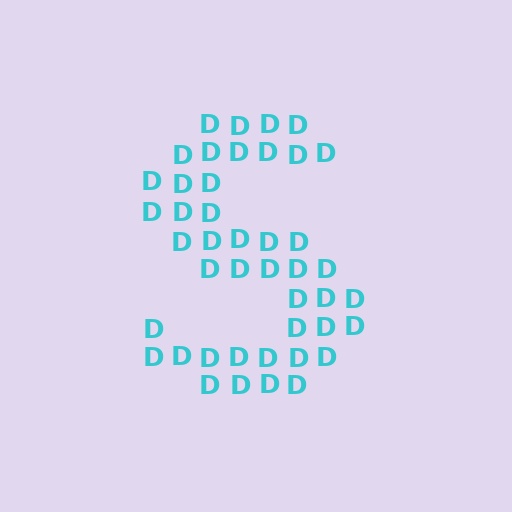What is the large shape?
The large shape is the letter S.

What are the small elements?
The small elements are letter D's.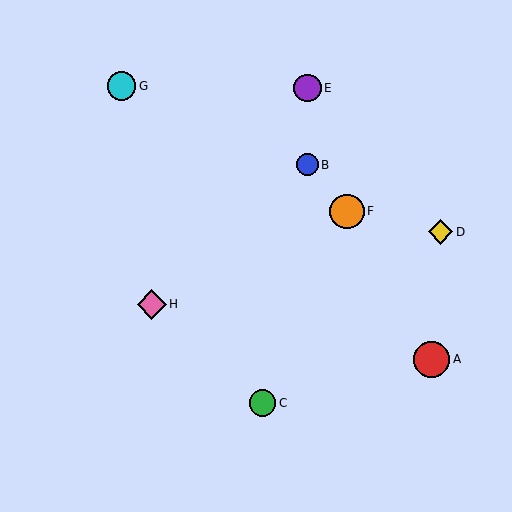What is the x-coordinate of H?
Object H is at x≈152.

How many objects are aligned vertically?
2 objects (B, E) are aligned vertically.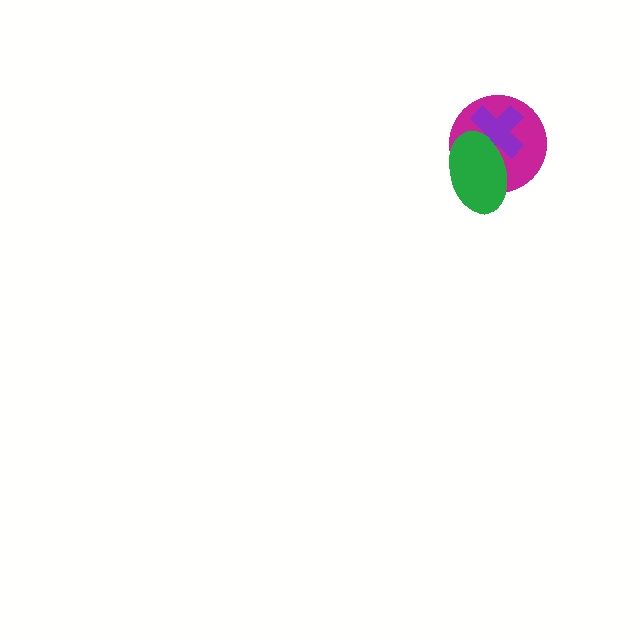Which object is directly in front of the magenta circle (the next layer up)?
The purple cross is directly in front of the magenta circle.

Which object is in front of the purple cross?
The green ellipse is in front of the purple cross.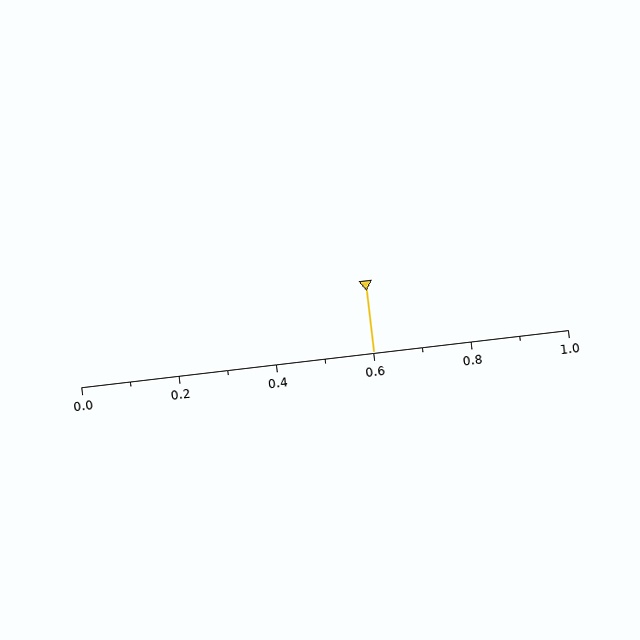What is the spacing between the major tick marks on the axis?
The major ticks are spaced 0.2 apart.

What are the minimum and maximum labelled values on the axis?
The axis runs from 0.0 to 1.0.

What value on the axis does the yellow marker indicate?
The marker indicates approximately 0.6.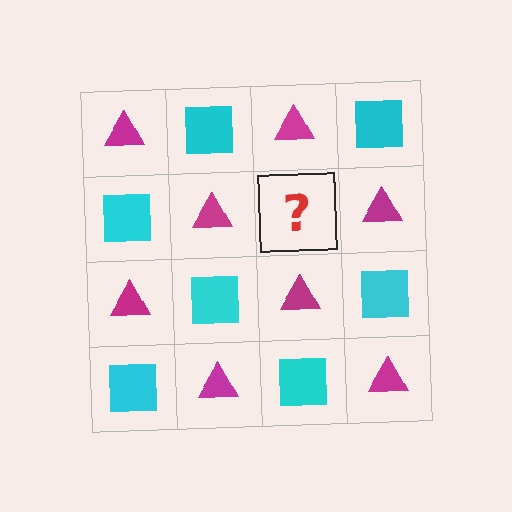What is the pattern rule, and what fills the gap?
The rule is that it alternates magenta triangle and cyan square in a checkerboard pattern. The gap should be filled with a cyan square.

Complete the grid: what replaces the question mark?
The question mark should be replaced with a cyan square.